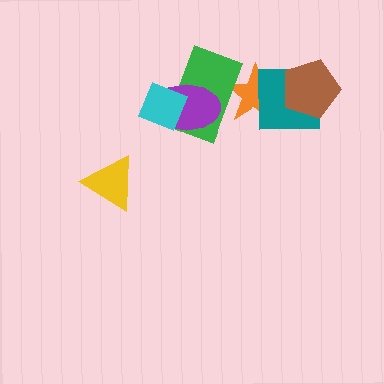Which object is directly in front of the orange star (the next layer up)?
The teal square is directly in front of the orange star.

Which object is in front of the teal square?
The brown pentagon is in front of the teal square.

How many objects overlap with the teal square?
2 objects overlap with the teal square.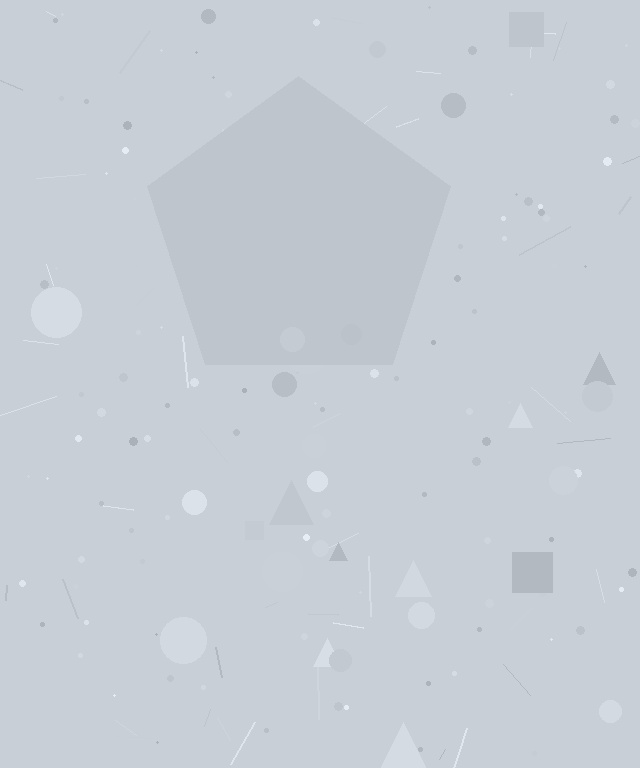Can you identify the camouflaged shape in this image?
The camouflaged shape is a pentagon.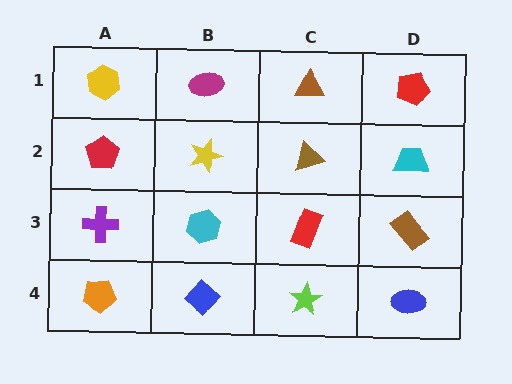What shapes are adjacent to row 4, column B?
A cyan hexagon (row 3, column B), an orange pentagon (row 4, column A), a lime star (row 4, column C).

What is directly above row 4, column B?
A cyan hexagon.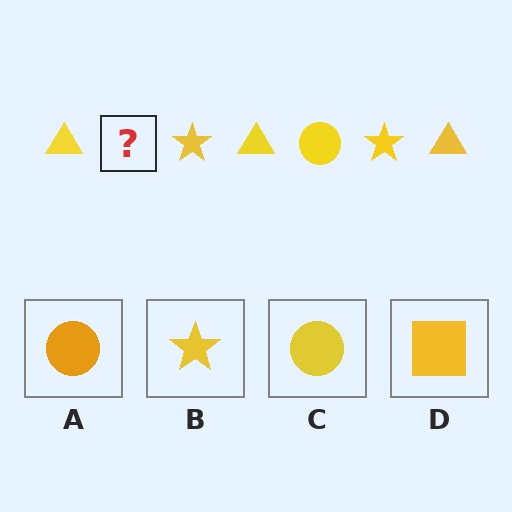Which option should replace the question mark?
Option C.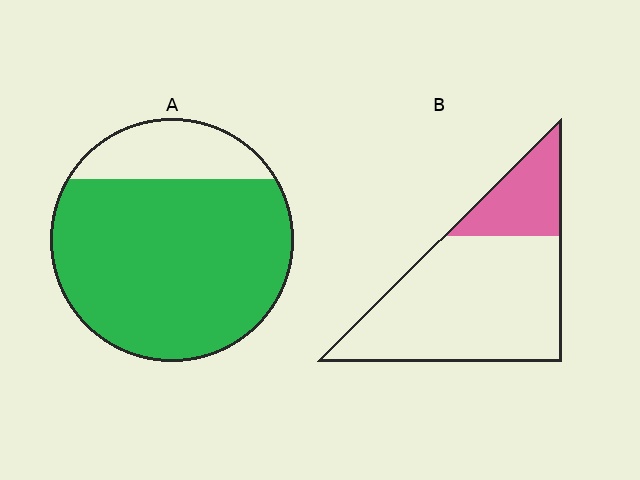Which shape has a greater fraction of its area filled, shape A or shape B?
Shape A.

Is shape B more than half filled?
No.